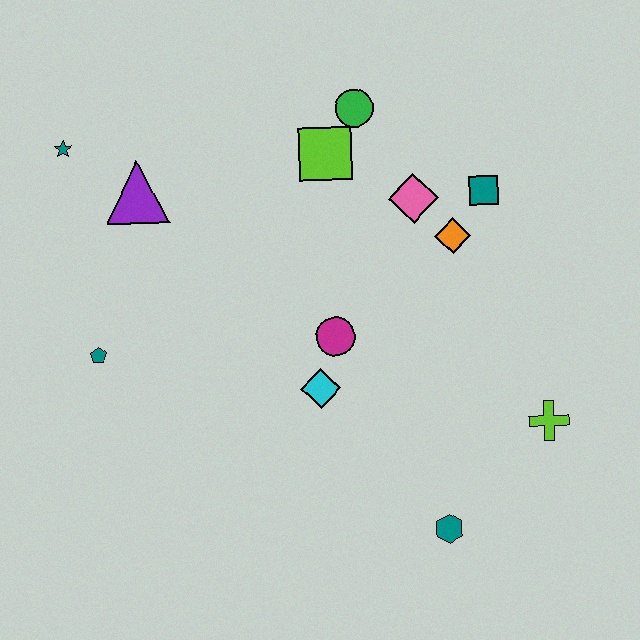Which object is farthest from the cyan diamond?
The teal star is farthest from the cyan diamond.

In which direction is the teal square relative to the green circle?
The teal square is to the right of the green circle.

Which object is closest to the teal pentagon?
The purple triangle is closest to the teal pentagon.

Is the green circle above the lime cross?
Yes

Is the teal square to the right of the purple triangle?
Yes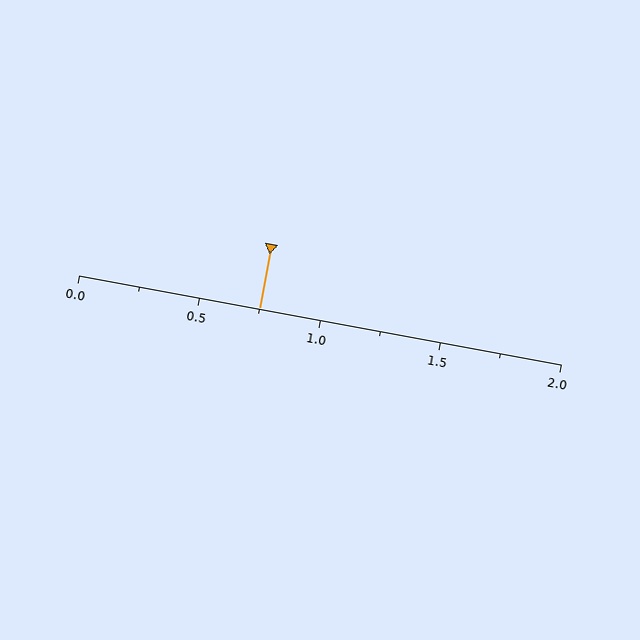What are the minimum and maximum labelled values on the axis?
The axis runs from 0.0 to 2.0.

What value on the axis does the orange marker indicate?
The marker indicates approximately 0.75.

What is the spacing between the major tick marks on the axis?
The major ticks are spaced 0.5 apart.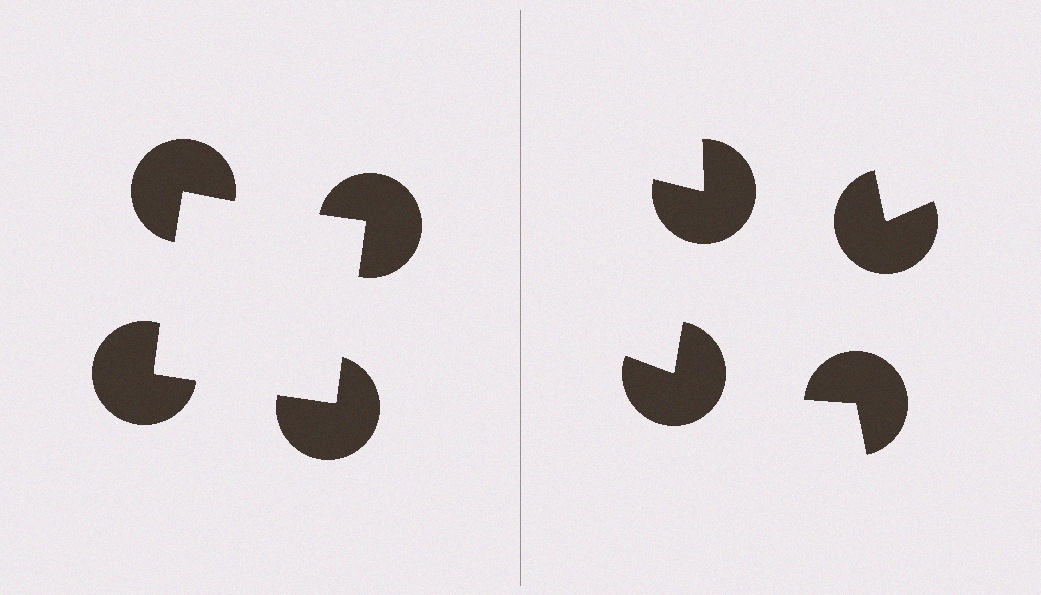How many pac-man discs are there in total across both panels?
8 — 4 on each side.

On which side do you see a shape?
An illusory square appears on the left side. On the right side the wedge cuts are rotated, so no coherent shape forms.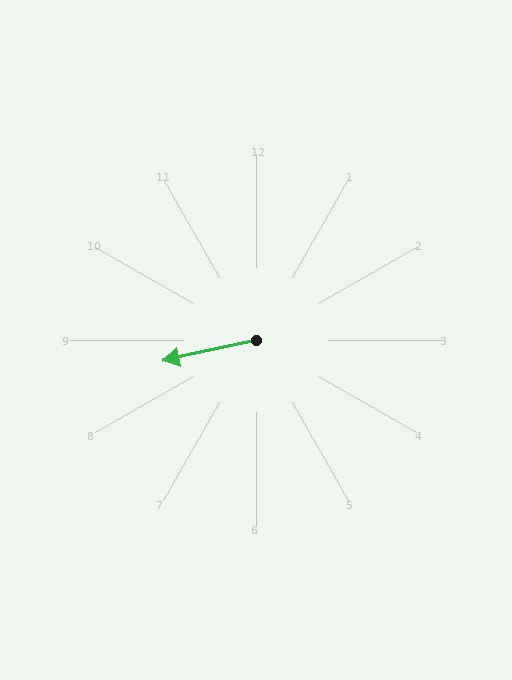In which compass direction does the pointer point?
West.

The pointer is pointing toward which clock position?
Roughly 9 o'clock.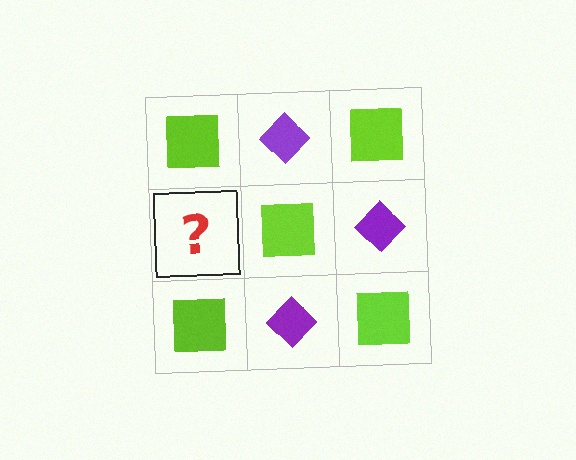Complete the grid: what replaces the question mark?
The question mark should be replaced with a purple diamond.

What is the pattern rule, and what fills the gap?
The rule is that it alternates lime square and purple diamond in a checkerboard pattern. The gap should be filled with a purple diamond.